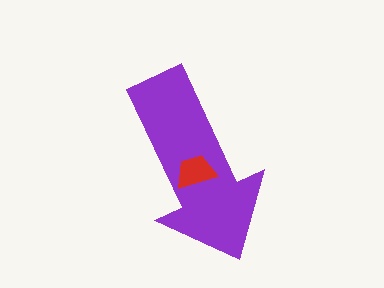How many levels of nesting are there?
2.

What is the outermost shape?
The purple arrow.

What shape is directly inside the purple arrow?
The red trapezoid.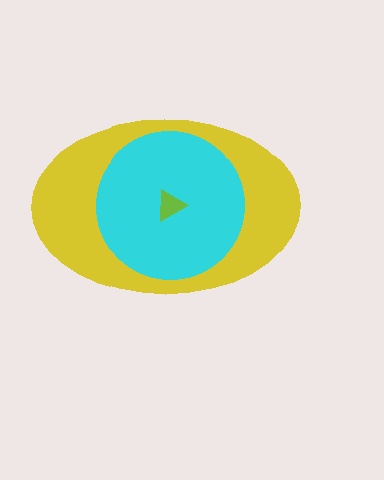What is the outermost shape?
The yellow ellipse.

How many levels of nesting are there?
3.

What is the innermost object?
The lime triangle.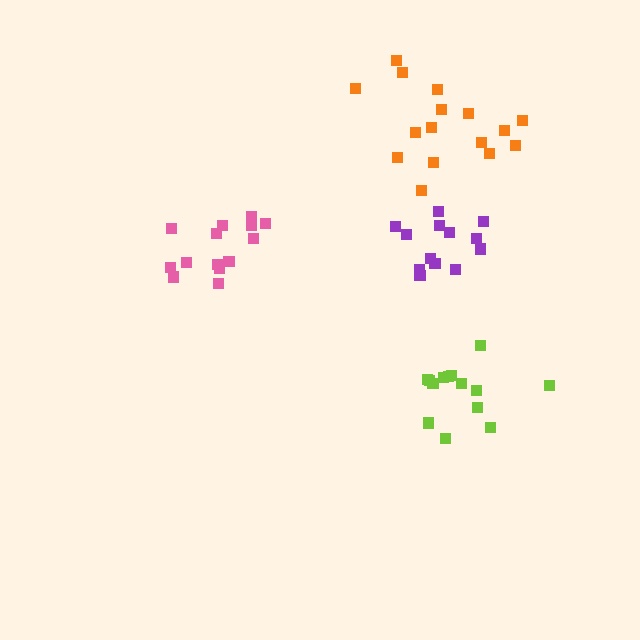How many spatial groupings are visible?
There are 4 spatial groupings.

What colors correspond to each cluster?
The clusters are colored: orange, pink, lime, purple.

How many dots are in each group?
Group 1: 16 dots, Group 2: 14 dots, Group 3: 14 dots, Group 4: 14 dots (58 total).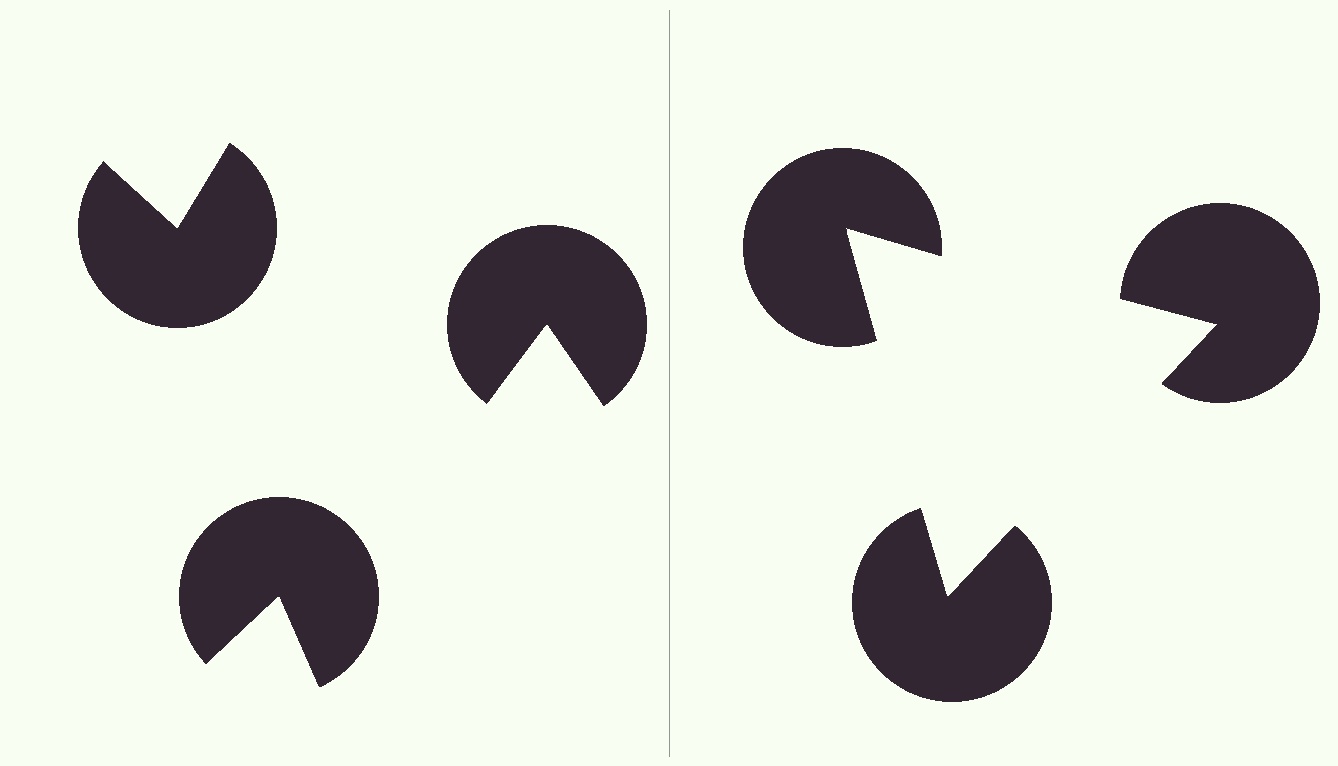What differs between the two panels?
The pac-man discs are positioned identically on both sides; only the wedge orientations differ. On the right they align to a triangle; on the left they are misaligned.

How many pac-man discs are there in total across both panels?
6 — 3 on each side.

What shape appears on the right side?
An illusory triangle.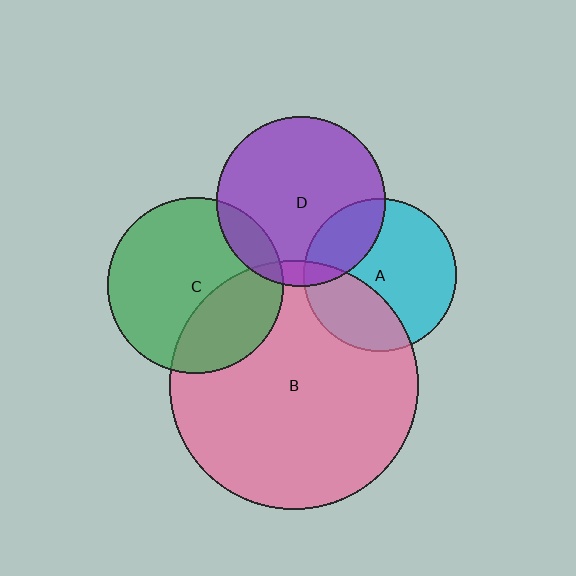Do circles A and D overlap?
Yes.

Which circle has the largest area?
Circle B (pink).